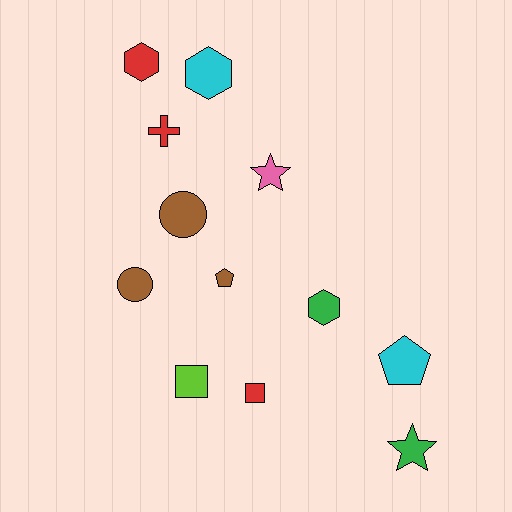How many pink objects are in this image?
There is 1 pink object.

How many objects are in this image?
There are 12 objects.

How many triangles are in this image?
There are no triangles.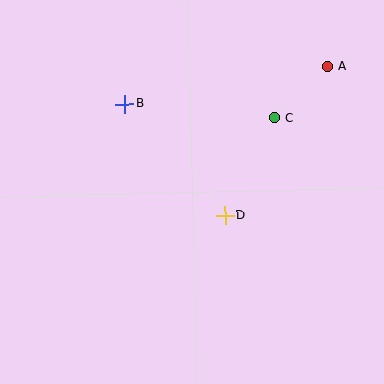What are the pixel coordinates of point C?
Point C is at (274, 118).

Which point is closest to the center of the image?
Point D at (225, 215) is closest to the center.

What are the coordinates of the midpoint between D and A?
The midpoint between D and A is at (276, 141).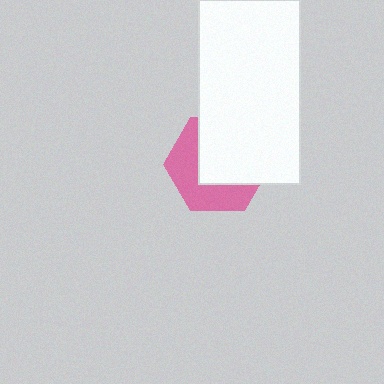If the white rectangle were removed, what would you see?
You would see the complete pink hexagon.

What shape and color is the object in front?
The object in front is a white rectangle.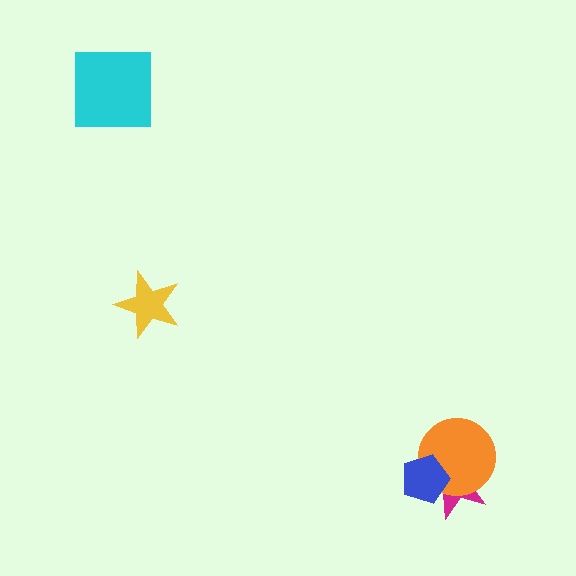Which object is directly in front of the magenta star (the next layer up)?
The orange circle is directly in front of the magenta star.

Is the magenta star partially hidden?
Yes, it is partially covered by another shape.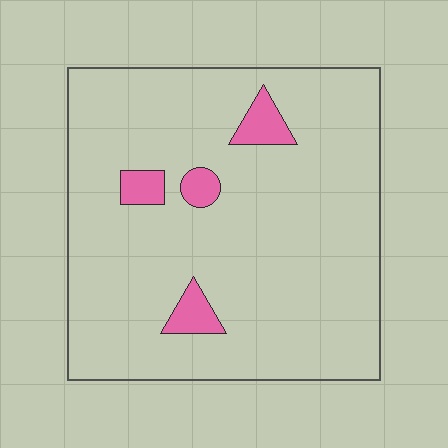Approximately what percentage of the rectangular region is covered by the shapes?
Approximately 5%.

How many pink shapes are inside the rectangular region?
4.